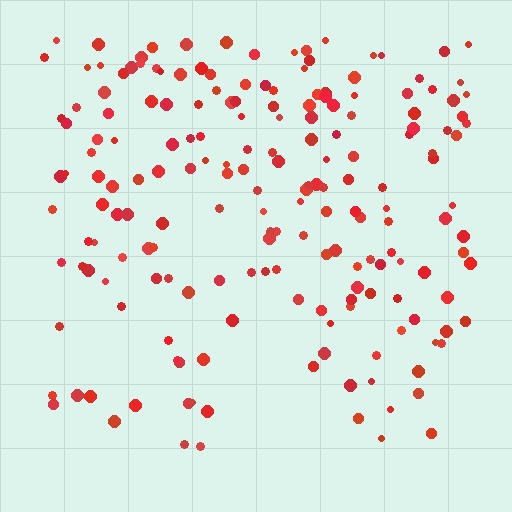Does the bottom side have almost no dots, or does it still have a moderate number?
Still a moderate number, just noticeably fewer than the top.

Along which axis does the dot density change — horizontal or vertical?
Vertical.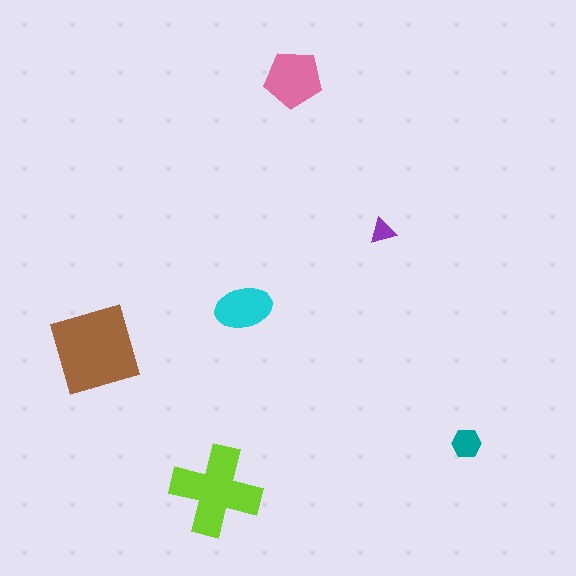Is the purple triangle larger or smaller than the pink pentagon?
Smaller.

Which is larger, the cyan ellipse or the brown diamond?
The brown diamond.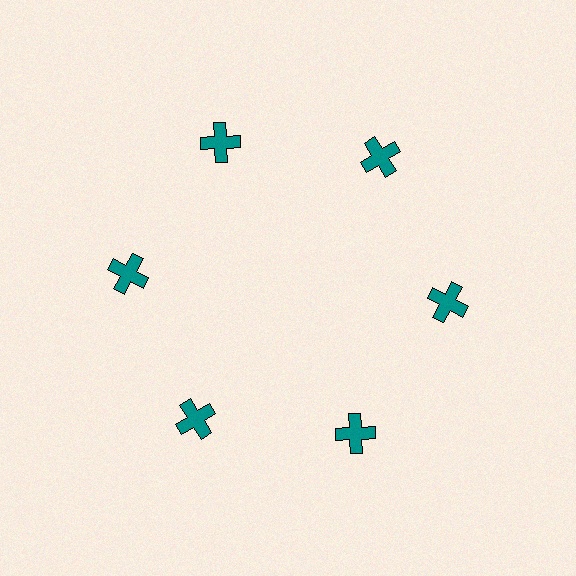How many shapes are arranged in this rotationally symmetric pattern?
There are 6 shapes, arranged in 6 groups of 1.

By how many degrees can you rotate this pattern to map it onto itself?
The pattern maps onto itself every 60 degrees of rotation.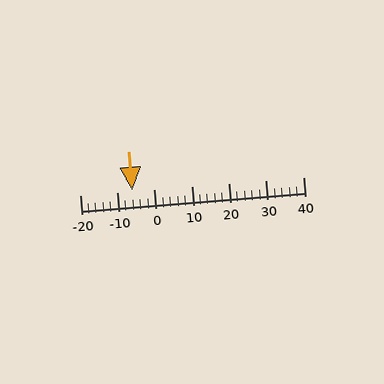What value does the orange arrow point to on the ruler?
The orange arrow points to approximately -6.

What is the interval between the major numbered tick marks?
The major tick marks are spaced 10 units apart.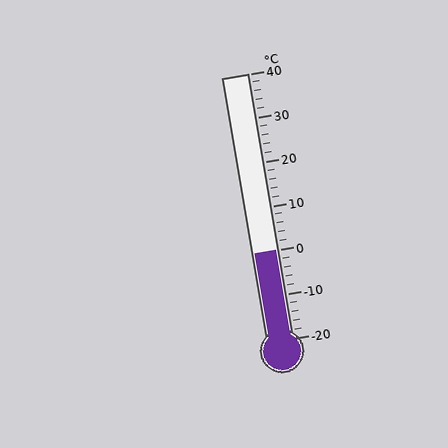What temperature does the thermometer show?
The thermometer shows approximately 0°C.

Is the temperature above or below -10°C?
The temperature is above -10°C.